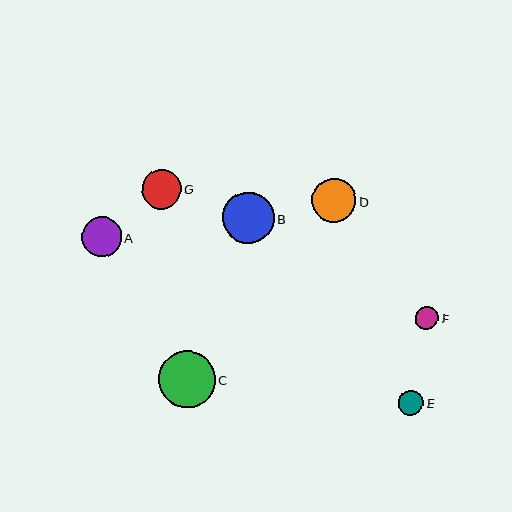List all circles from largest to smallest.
From largest to smallest: C, B, D, A, G, E, F.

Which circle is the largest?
Circle C is the largest with a size of approximately 57 pixels.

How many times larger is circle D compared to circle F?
Circle D is approximately 1.9 times the size of circle F.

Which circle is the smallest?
Circle F is the smallest with a size of approximately 23 pixels.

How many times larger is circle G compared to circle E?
Circle G is approximately 1.6 times the size of circle E.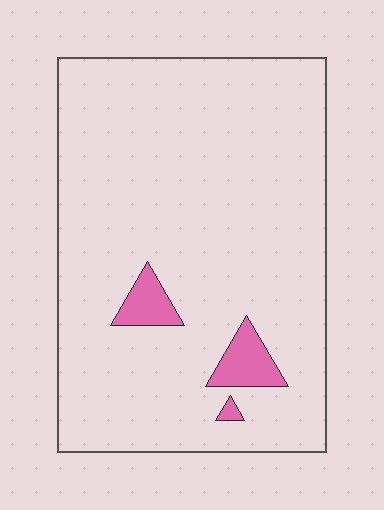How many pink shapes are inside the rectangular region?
3.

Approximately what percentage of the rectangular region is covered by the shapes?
Approximately 5%.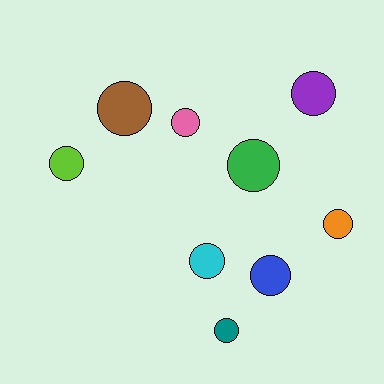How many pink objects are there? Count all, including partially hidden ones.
There is 1 pink object.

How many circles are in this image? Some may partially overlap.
There are 9 circles.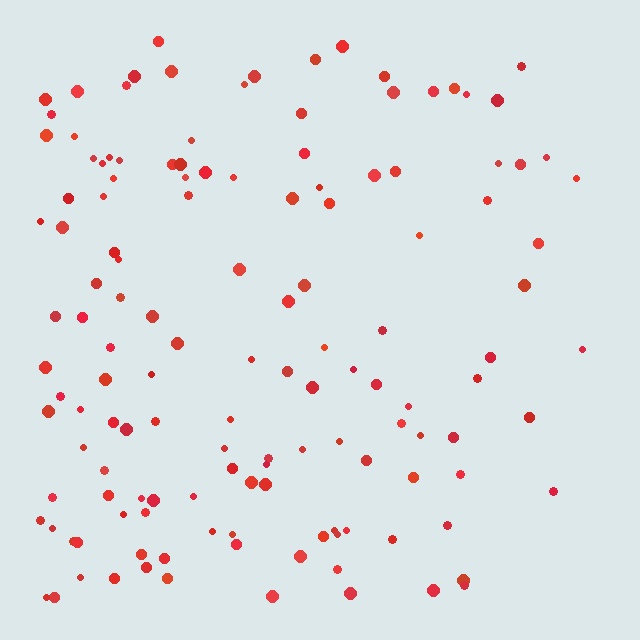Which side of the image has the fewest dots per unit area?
The right.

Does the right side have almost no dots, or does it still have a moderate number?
Still a moderate number, just noticeably fewer than the left.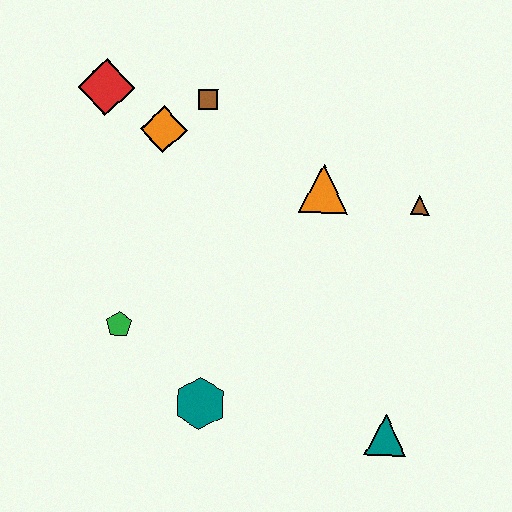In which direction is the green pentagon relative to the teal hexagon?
The green pentagon is to the left of the teal hexagon.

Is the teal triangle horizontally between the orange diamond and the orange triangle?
No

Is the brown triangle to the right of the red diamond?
Yes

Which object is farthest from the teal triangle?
The red diamond is farthest from the teal triangle.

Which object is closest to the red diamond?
The orange diamond is closest to the red diamond.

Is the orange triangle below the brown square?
Yes